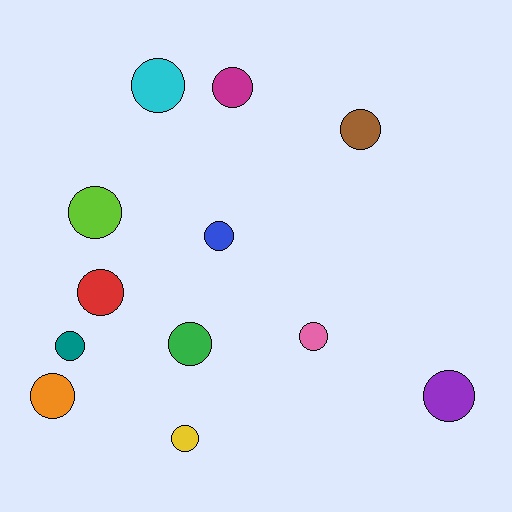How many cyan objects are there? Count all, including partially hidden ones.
There is 1 cyan object.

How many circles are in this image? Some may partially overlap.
There are 12 circles.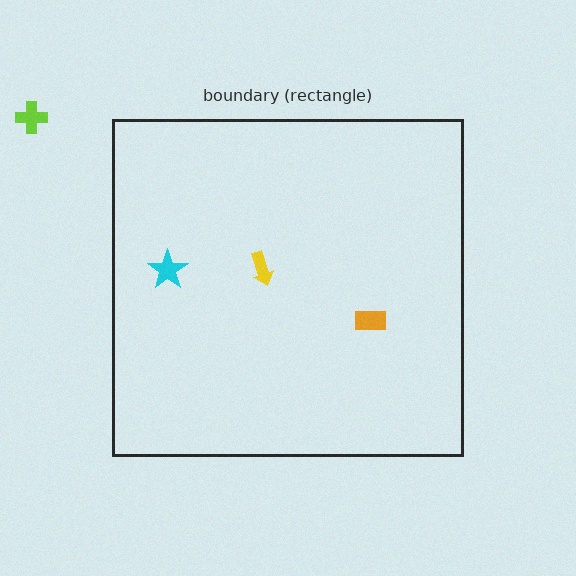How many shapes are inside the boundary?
3 inside, 1 outside.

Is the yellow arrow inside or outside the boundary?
Inside.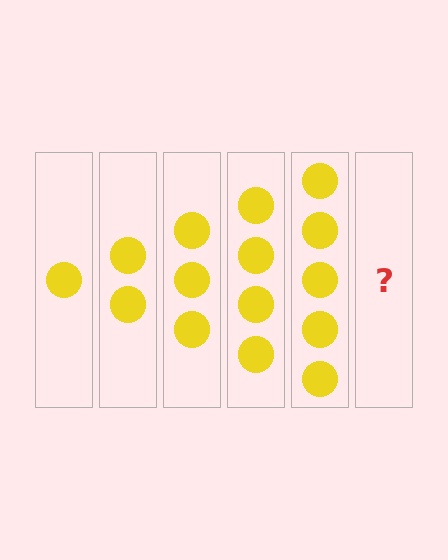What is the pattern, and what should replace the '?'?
The pattern is that each step adds one more circle. The '?' should be 6 circles.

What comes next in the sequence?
The next element should be 6 circles.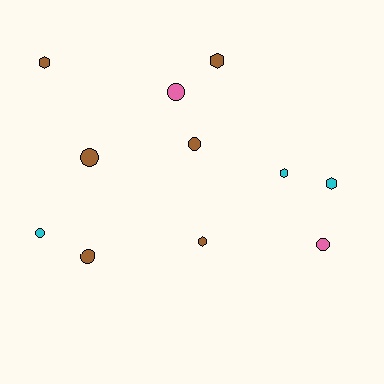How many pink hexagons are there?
There are no pink hexagons.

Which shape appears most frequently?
Circle, with 6 objects.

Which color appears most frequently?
Brown, with 6 objects.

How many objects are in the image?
There are 11 objects.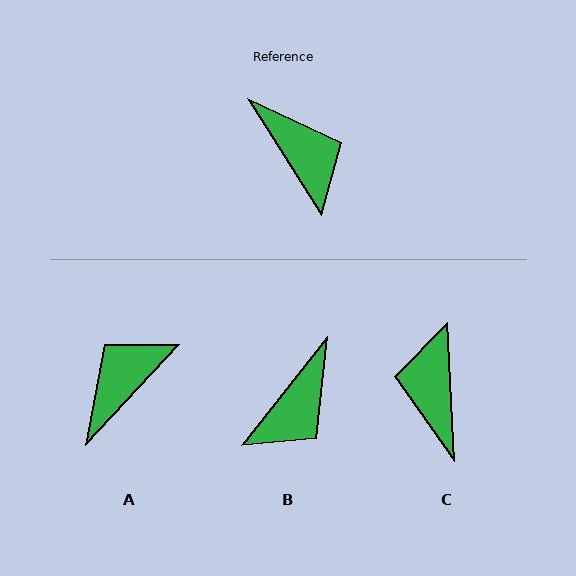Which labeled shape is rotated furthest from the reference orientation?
C, about 151 degrees away.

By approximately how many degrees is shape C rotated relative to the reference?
Approximately 151 degrees counter-clockwise.